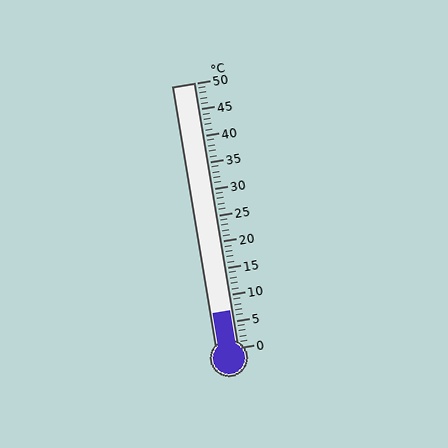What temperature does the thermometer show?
The thermometer shows approximately 7°C.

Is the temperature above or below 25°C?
The temperature is below 25°C.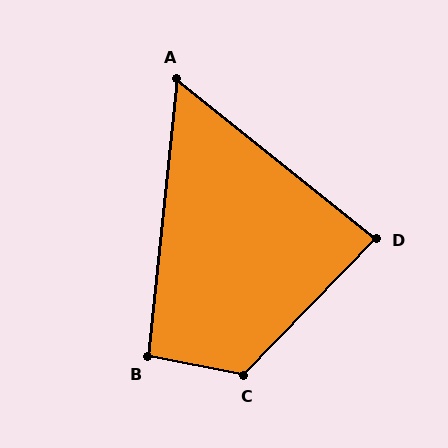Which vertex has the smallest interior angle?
A, at approximately 57 degrees.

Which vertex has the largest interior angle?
C, at approximately 123 degrees.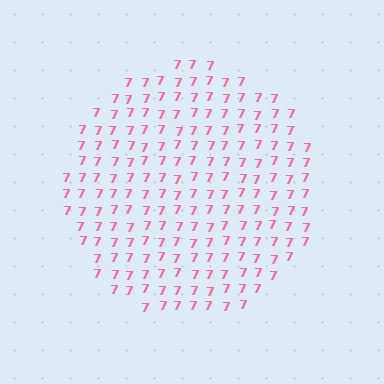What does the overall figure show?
The overall figure shows a circle.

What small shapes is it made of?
It is made of small digit 7's.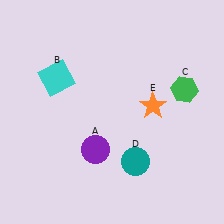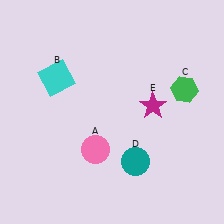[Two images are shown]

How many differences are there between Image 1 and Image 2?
There are 2 differences between the two images.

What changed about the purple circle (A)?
In Image 1, A is purple. In Image 2, it changed to pink.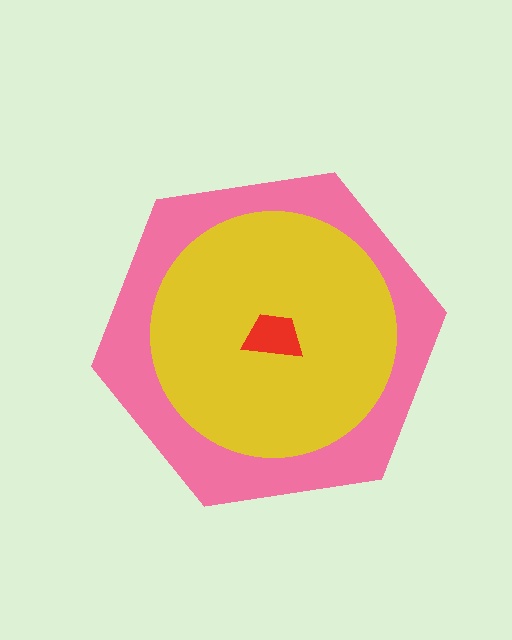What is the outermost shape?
The pink hexagon.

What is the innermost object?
The red trapezoid.